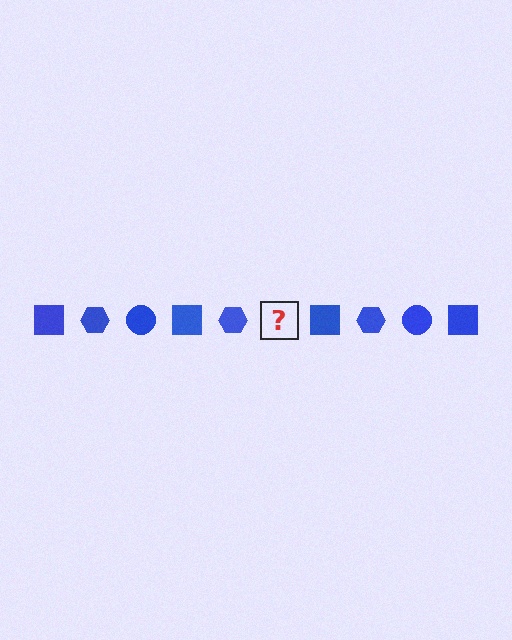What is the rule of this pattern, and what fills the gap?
The rule is that the pattern cycles through square, hexagon, circle shapes in blue. The gap should be filled with a blue circle.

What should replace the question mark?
The question mark should be replaced with a blue circle.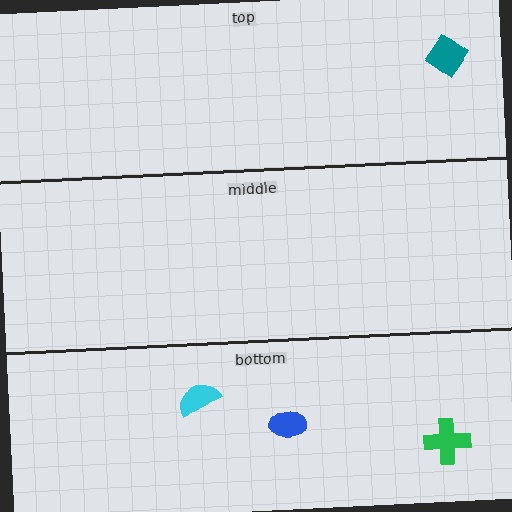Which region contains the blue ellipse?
The bottom region.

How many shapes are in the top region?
1.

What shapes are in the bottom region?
The cyan semicircle, the green cross, the blue ellipse.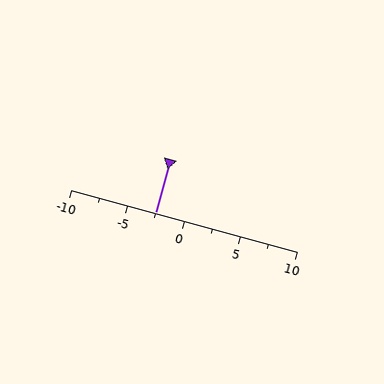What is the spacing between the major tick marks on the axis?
The major ticks are spaced 5 apart.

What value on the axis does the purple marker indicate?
The marker indicates approximately -2.5.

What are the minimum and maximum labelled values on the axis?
The axis runs from -10 to 10.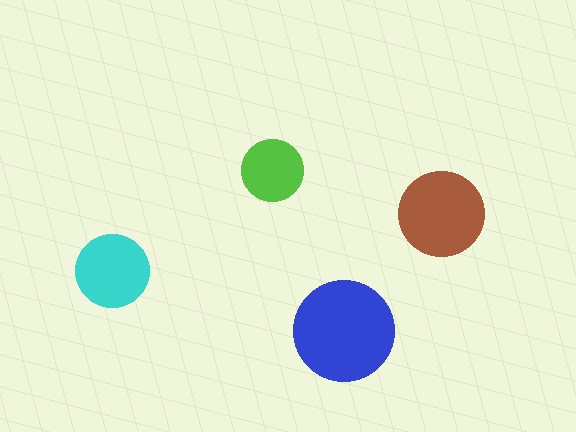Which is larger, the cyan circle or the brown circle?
The brown one.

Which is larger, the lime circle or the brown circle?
The brown one.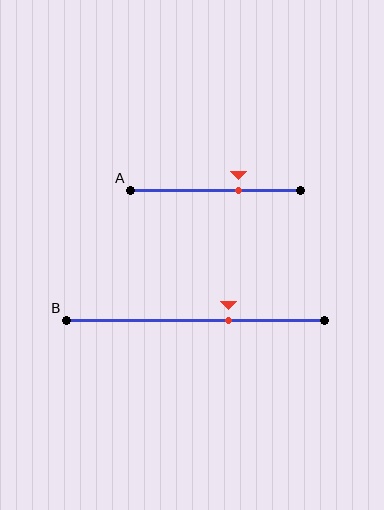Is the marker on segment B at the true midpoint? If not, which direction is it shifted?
No, the marker on segment B is shifted to the right by about 13% of the segment length.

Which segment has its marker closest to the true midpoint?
Segment B has its marker closest to the true midpoint.